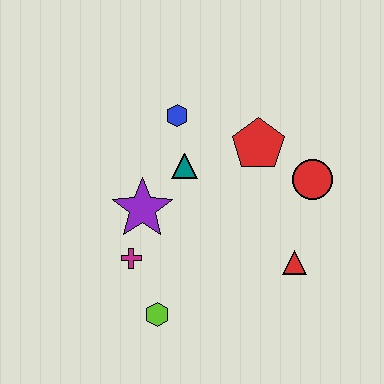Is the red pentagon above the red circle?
Yes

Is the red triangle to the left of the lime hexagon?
No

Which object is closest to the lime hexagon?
The magenta cross is closest to the lime hexagon.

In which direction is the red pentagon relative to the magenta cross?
The red pentagon is to the right of the magenta cross.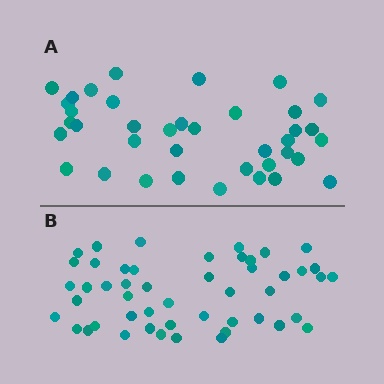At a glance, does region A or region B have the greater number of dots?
Region B (the bottom region) has more dots.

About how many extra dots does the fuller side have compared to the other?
Region B has roughly 12 or so more dots than region A.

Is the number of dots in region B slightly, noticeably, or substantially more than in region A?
Region B has noticeably more, but not dramatically so. The ratio is roughly 1.3 to 1.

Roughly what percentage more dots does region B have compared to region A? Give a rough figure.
About 30% more.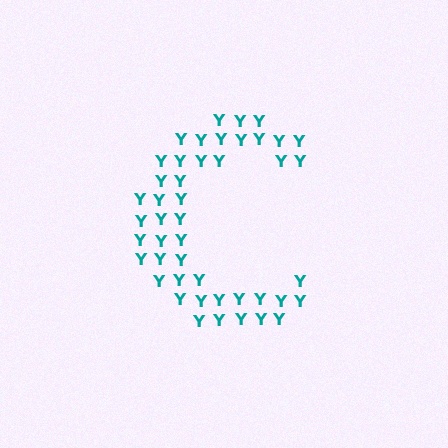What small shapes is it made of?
It is made of small letter Y's.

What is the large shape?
The large shape is the letter C.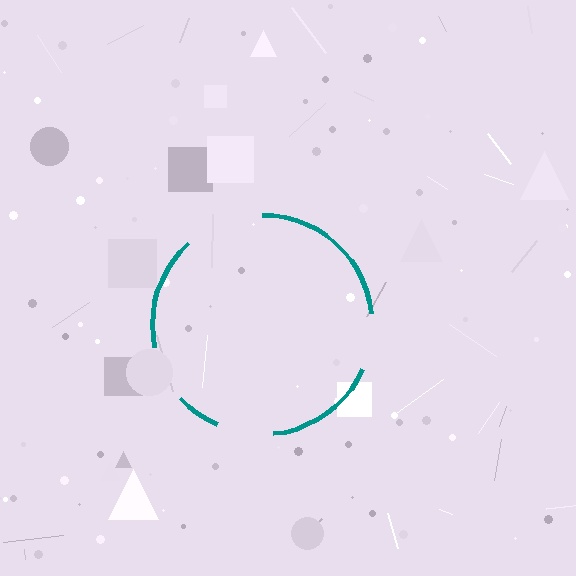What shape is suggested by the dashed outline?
The dashed outline suggests a circle.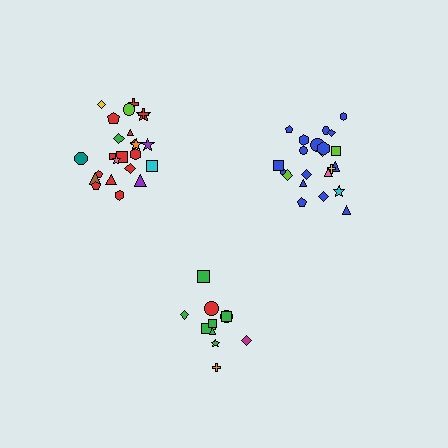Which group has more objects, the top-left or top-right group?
The top-left group.